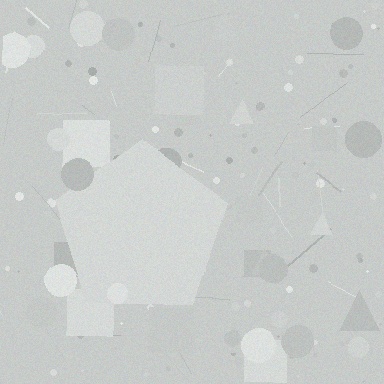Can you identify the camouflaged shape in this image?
The camouflaged shape is a pentagon.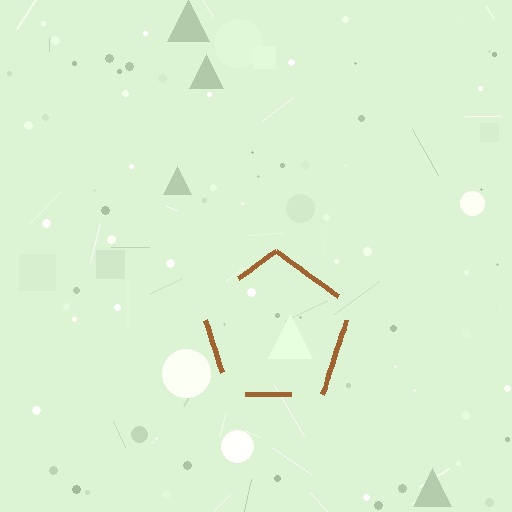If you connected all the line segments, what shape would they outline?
They would outline a pentagon.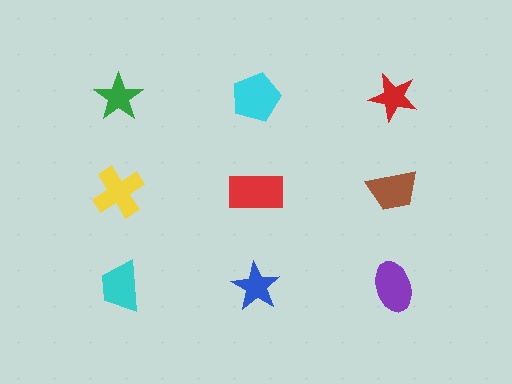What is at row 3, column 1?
A cyan trapezoid.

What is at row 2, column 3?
A brown trapezoid.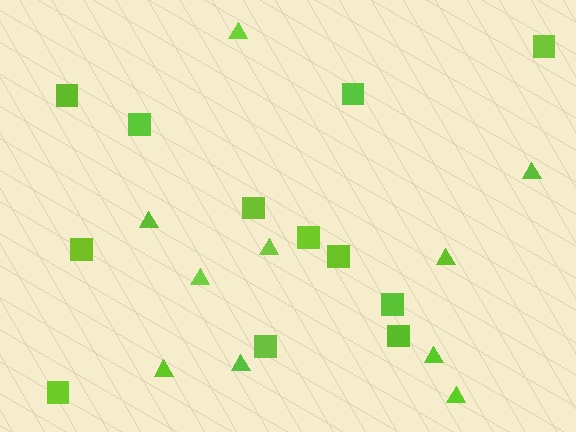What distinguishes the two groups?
There are 2 groups: one group of triangles (10) and one group of squares (12).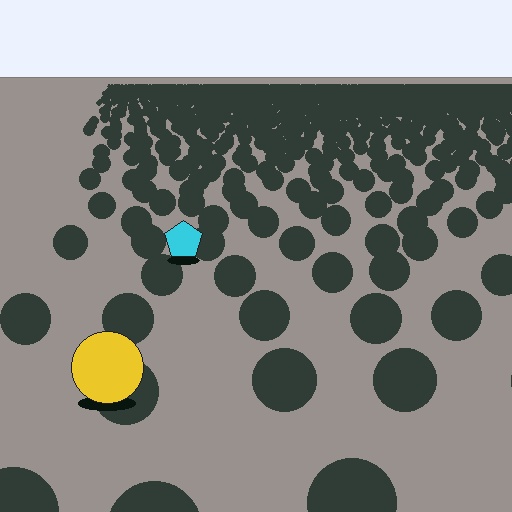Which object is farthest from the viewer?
The cyan pentagon is farthest from the viewer. It appears smaller and the ground texture around it is denser.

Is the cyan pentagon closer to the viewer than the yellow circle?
No. The yellow circle is closer — you can tell from the texture gradient: the ground texture is coarser near it.